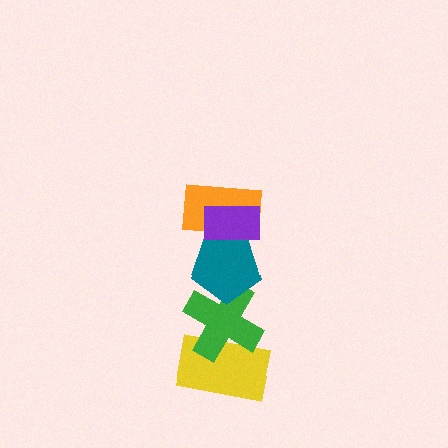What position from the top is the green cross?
The green cross is 4th from the top.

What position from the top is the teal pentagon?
The teal pentagon is 3rd from the top.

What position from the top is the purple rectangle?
The purple rectangle is 1st from the top.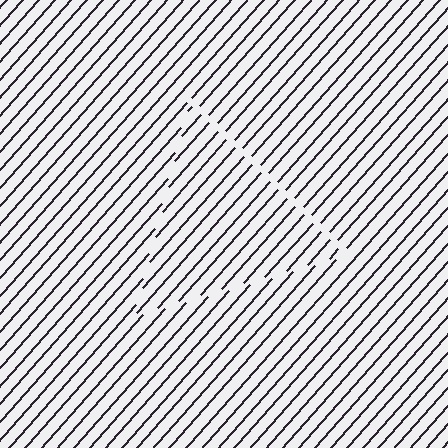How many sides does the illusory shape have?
3 sides — the line-ends trace a triangle.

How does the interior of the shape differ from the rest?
The interior of the shape contains the same grating, shifted by half a period — the contour is defined by the phase discontinuity where line-ends from the inner and outer gratings abut.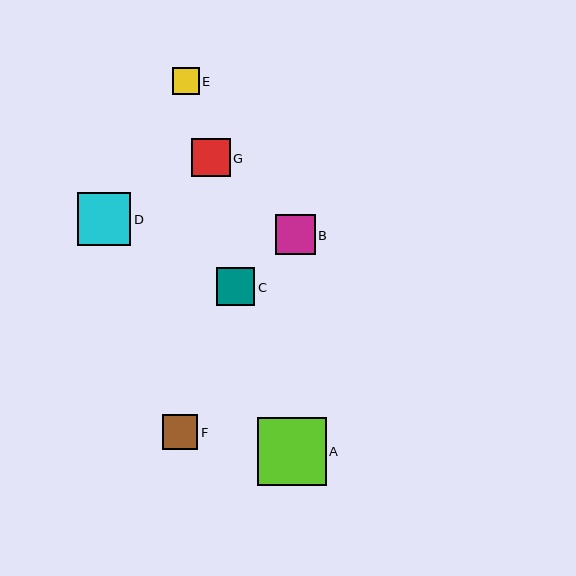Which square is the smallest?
Square E is the smallest with a size of approximately 27 pixels.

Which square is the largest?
Square A is the largest with a size of approximately 68 pixels.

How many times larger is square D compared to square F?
Square D is approximately 1.5 times the size of square F.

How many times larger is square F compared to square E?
Square F is approximately 1.3 times the size of square E.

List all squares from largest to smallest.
From largest to smallest: A, D, B, C, G, F, E.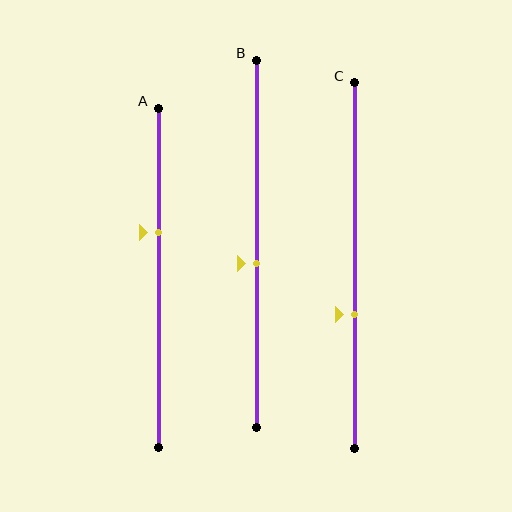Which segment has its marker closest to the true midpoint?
Segment B has its marker closest to the true midpoint.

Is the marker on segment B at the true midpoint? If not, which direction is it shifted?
No, the marker on segment B is shifted downward by about 5% of the segment length.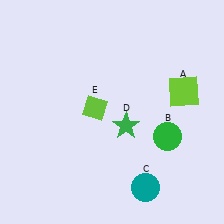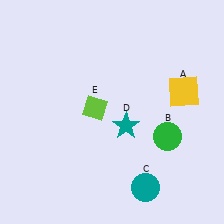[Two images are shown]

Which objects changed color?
A changed from lime to yellow. D changed from green to teal.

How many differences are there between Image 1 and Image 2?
There are 2 differences between the two images.